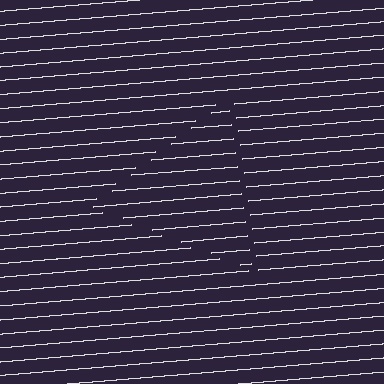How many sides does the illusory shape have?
3 sides — the line-ends trace a triangle.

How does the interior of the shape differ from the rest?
The interior of the shape contains the same grating, shifted by half a period — the contour is defined by the phase discontinuity where line-ends from the inner and outer gratings abut.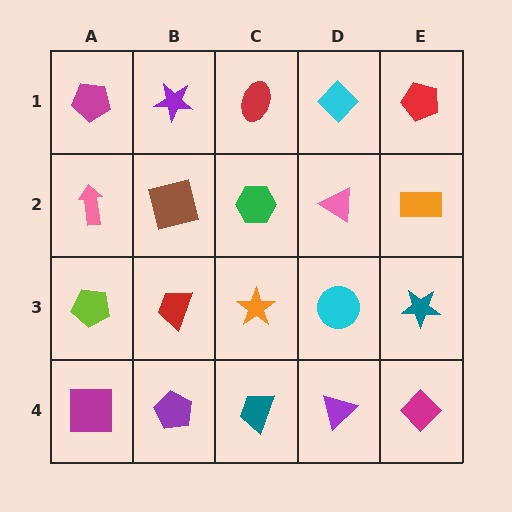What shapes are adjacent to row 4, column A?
A lime pentagon (row 3, column A), a purple pentagon (row 4, column B).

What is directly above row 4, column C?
An orange star.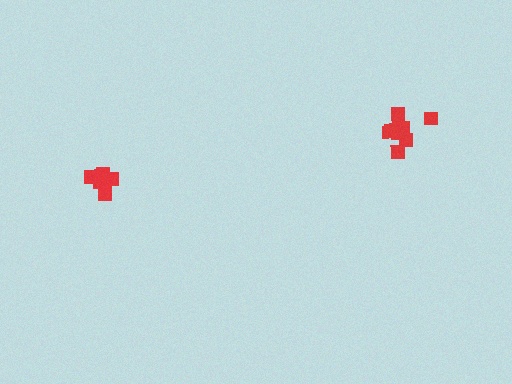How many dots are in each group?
Group 1: 9 dots, Group 2: 9 dots (18 total).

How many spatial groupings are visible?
There are 2 spatial groupings.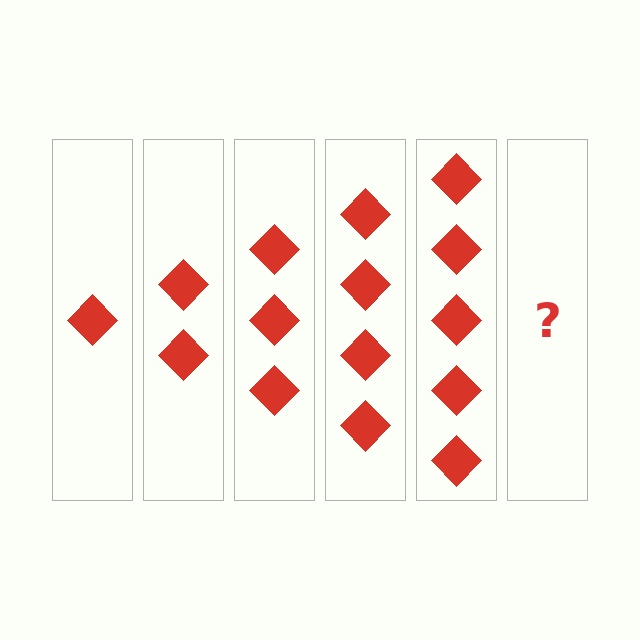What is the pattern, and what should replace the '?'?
The pattern is that each step adds one more diamond. The '?' should be 6 diamonds.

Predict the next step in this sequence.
The next step is 6 diamonds.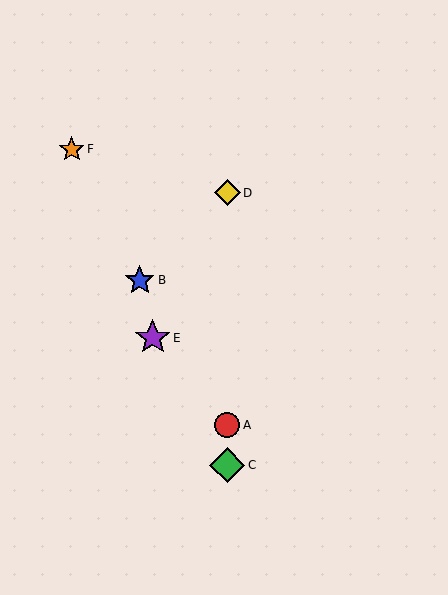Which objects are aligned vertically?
Objects A, C, D are aligned vertically.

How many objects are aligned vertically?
3 objects (A, C, D) are aligned vertically.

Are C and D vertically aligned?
Yes, both are at x≈227.